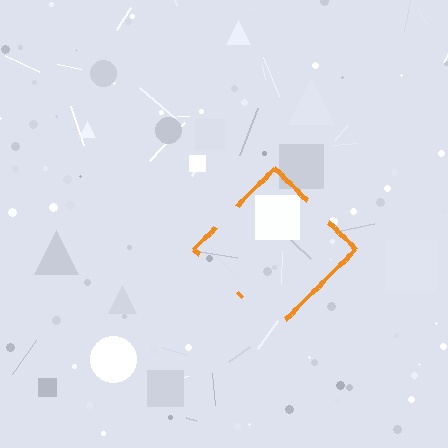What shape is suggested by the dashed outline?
The dashed outline suggests a diamond.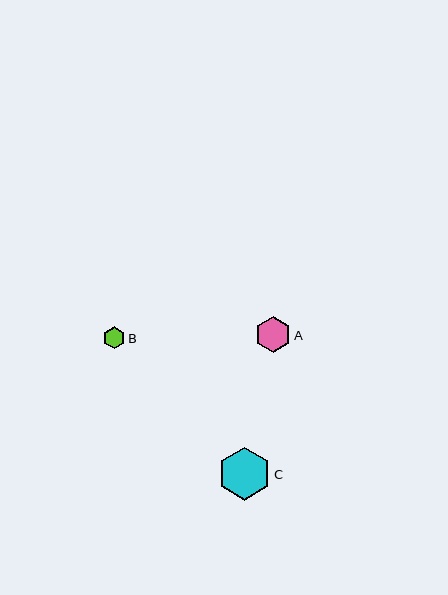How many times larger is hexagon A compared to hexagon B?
Hexagon A is approximately 1.6 times the size of hexagon B.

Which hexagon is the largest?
Hexagon C is the largest with a size of approximately 53 pixels.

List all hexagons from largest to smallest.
From largest to smallest: C, A, B.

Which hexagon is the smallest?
Hexagon B is the smallest with a size of approximately 22 pixels.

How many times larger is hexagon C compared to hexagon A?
Hexagon C is approximately 1.5 times the size of hexagon A.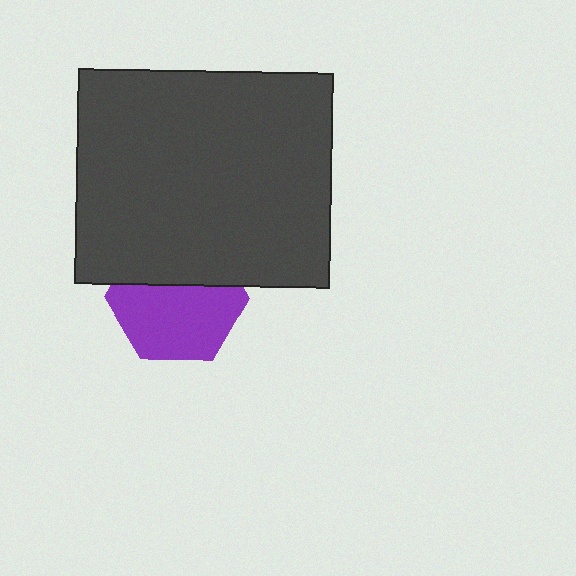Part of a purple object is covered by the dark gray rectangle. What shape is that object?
It is a hexagon.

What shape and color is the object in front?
The object in front is a dark gray rectangle.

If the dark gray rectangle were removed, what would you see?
You would see the complete purple hexagon.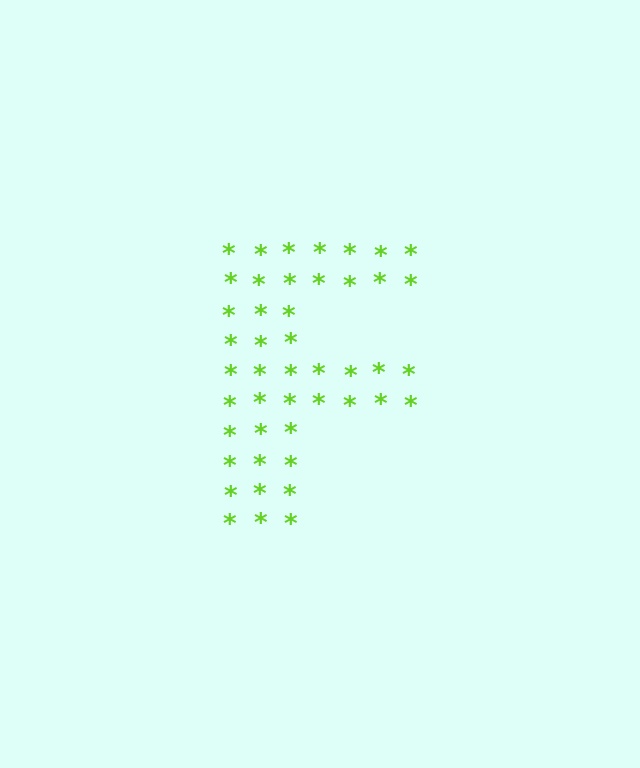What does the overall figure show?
The overall figure shows the letter F.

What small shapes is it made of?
It is made of small asterisks.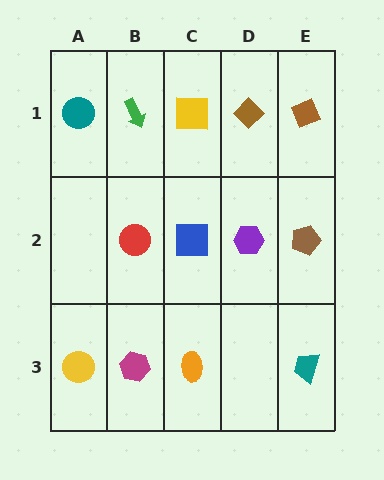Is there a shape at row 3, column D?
No, that cell is empty.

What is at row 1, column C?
A yellow square.